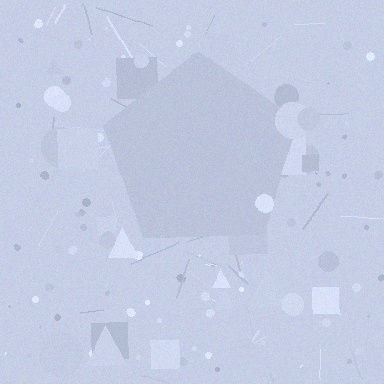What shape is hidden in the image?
A pentagon is hidden in the image.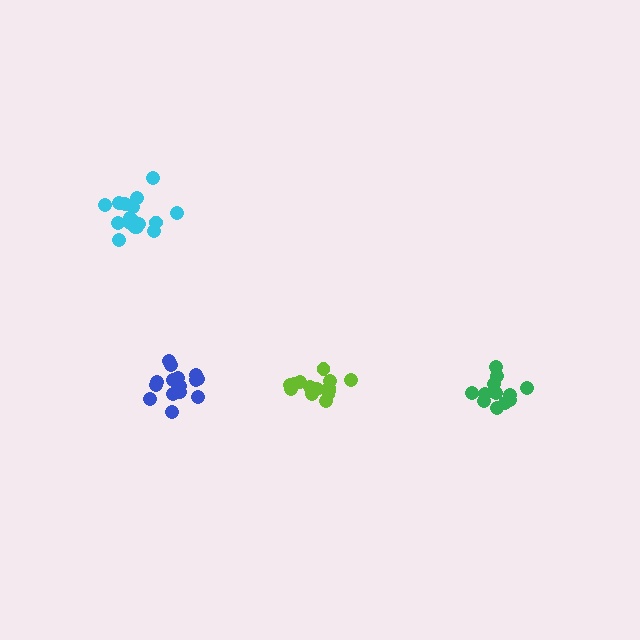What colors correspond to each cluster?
The clusters are colored: blue, cyan, green, lime.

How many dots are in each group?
Group 1: 17 dots, Group 2: 17 dots, Group 3: 12 dots, Group 4: 14 dots (60 total).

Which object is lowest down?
The lime cluster is bottommost.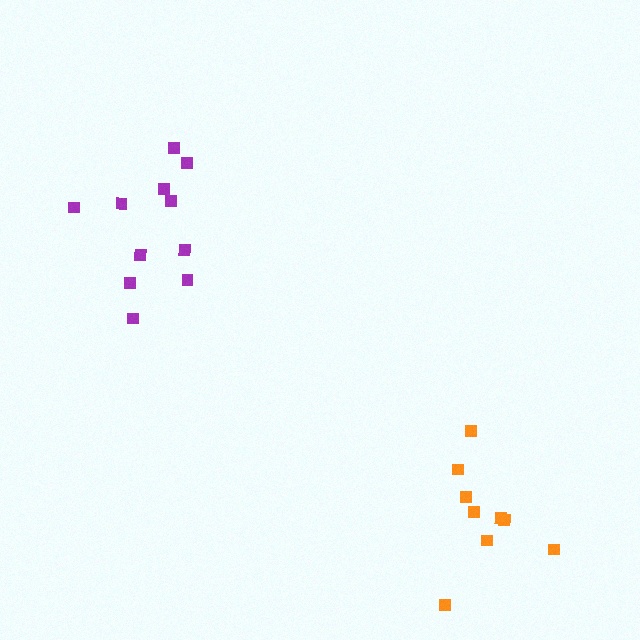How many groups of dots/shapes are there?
There are 2 groups.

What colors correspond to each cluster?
The clusters are colored: purple, orange.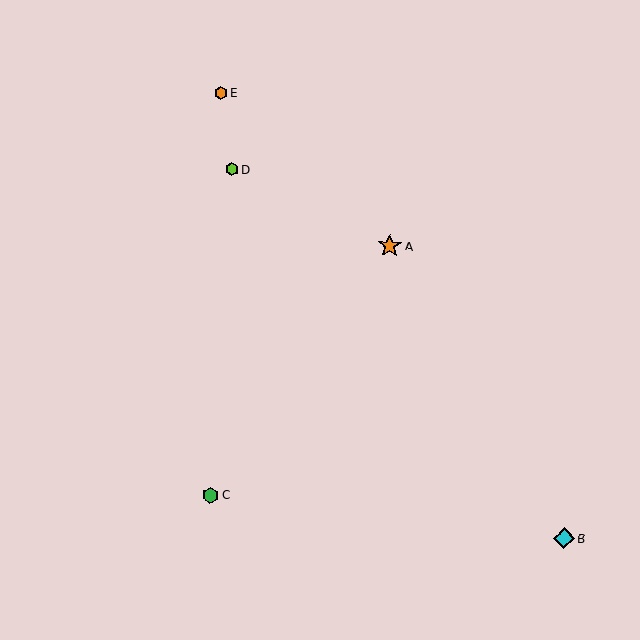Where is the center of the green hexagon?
The center of the green hexagon is at (211, 495).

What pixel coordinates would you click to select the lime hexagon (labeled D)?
Click at (232, 169) to select the lime hexagon D.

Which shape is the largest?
The orange star (labeled A) is the largest.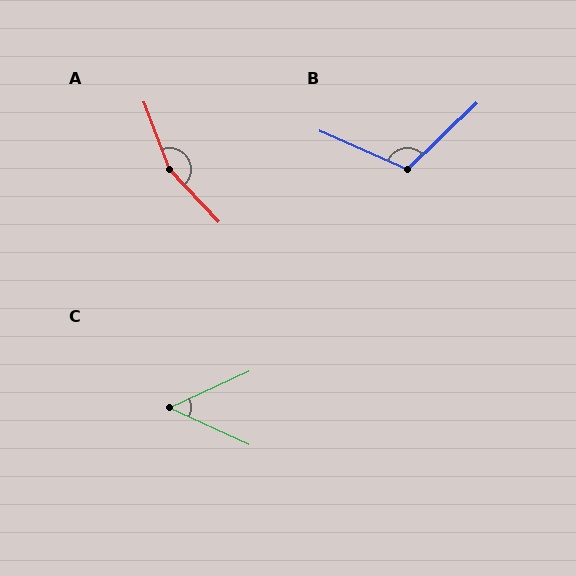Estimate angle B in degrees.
Approximately 112 degrees.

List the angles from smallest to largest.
C (49°), B (112°), A (157°).